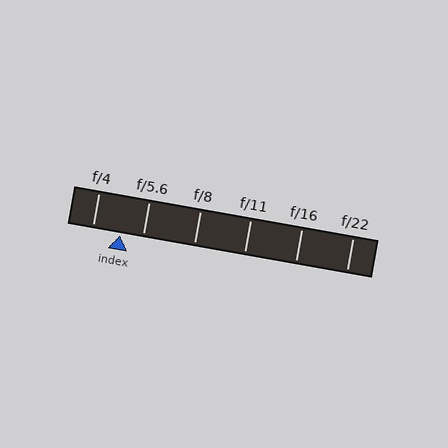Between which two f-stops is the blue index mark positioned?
The index mark is between f/4 and f/5.6.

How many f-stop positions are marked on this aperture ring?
There are 6 f-stop positions marked.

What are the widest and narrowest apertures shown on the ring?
The widest aperture shown is f/4 and the narrowest is f/22.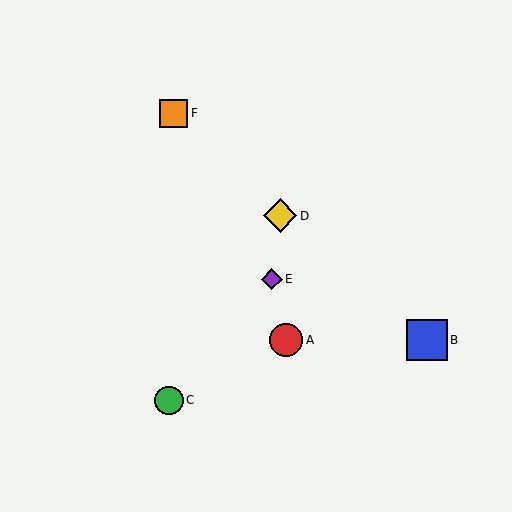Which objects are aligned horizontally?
Objects A, B are aligned horizontally.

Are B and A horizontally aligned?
Yes, both are at y≈340.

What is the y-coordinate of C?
Object C is at y≈400.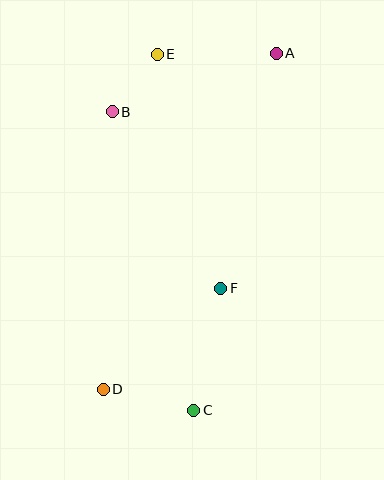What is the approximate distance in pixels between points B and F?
The distance between B and F is approximately 207 pixels.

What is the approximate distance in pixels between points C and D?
The distance between C and D is approximately 93 pixels.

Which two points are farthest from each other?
Points A and D are farthest from each other.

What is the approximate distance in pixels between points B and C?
The distance between B and C is approximately 310 pixels.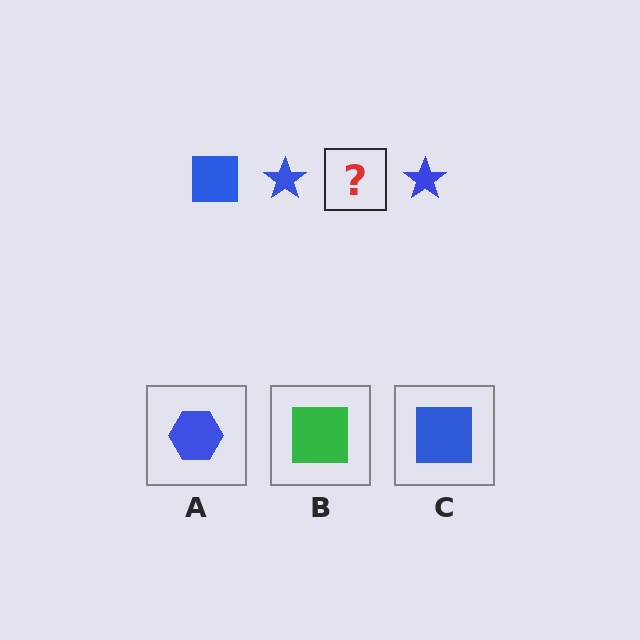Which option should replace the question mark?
Option C.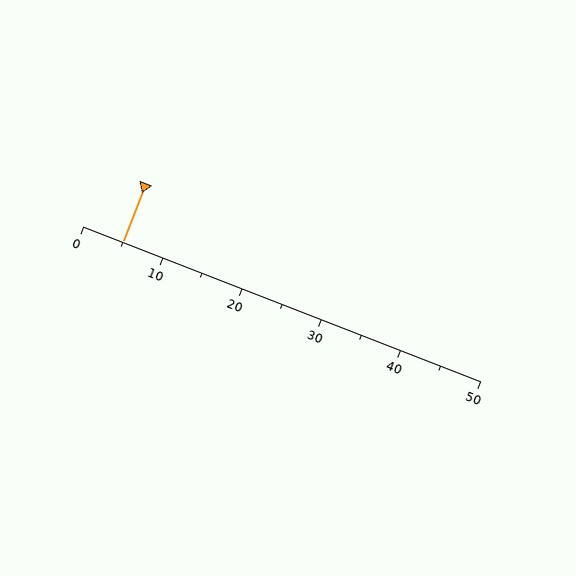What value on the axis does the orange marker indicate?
The marker indicates approximately 5.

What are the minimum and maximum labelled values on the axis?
The axis runs from 0 to 50.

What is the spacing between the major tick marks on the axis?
The major ticks are spaced 10 apart.